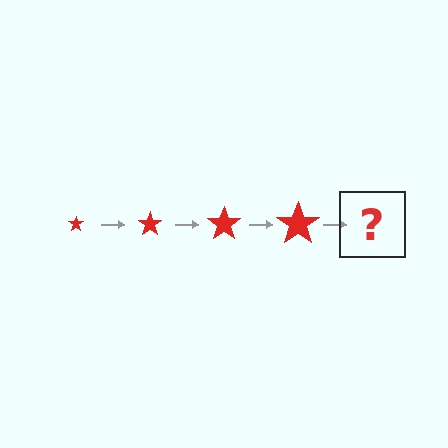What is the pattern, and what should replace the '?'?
The pattern is that the star gets progressively larger each step. The '?' should be a red star, larger than the previous one.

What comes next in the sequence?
The next element should be a red star, larger than the previous one.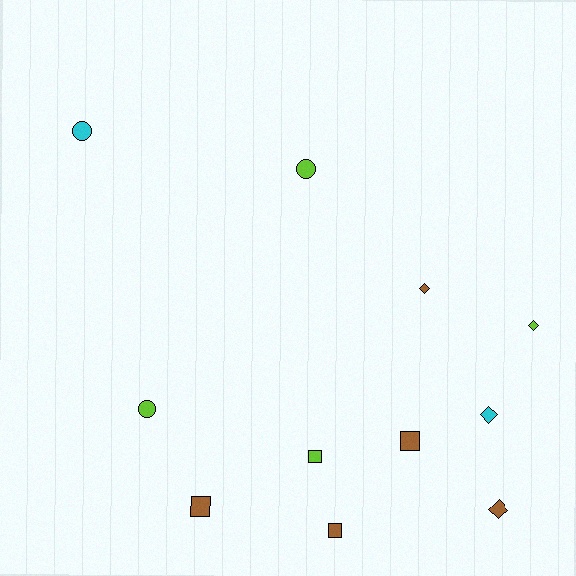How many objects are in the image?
There are 11 objects.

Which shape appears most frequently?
Diamond, with 4 objects.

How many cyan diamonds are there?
There is 1 cyan diamond.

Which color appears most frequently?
Brown, with 5 objects.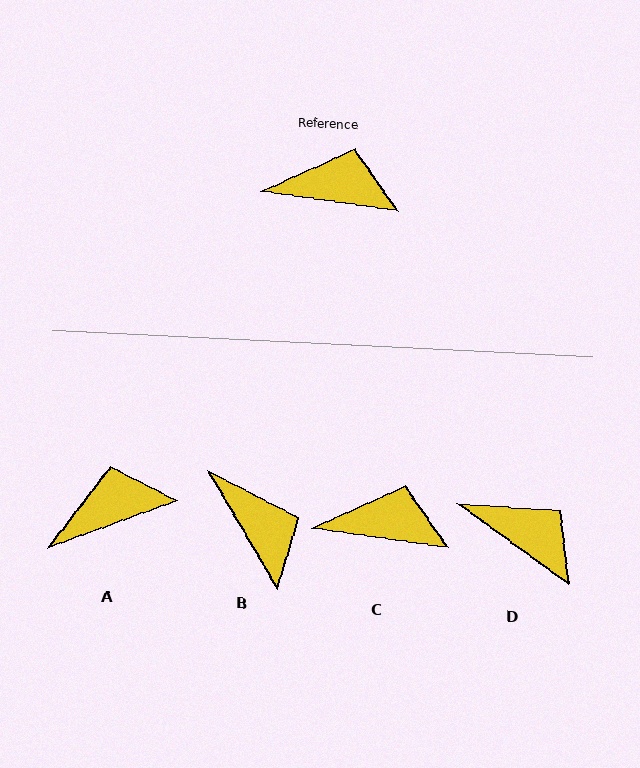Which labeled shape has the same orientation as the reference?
C.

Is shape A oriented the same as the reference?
No, it is off by about 29 degrees.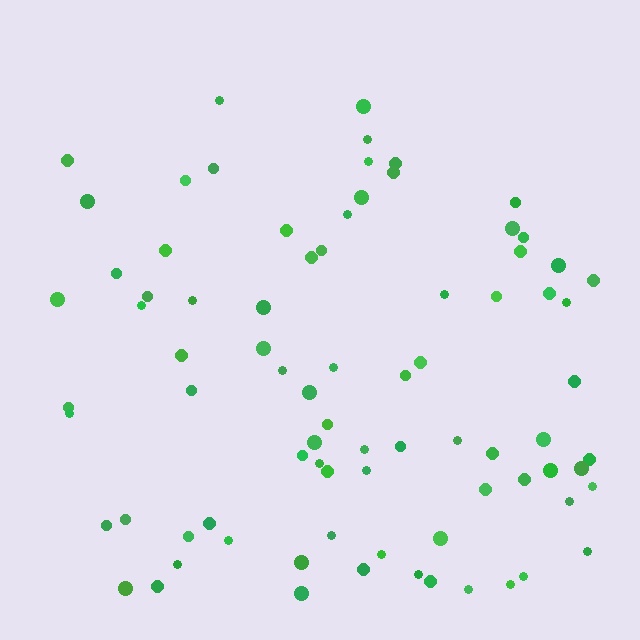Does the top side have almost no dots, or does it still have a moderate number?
Still a moderate number, just noticeably fewer than the bottom.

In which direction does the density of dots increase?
From top to bottom, with the bottom side densest.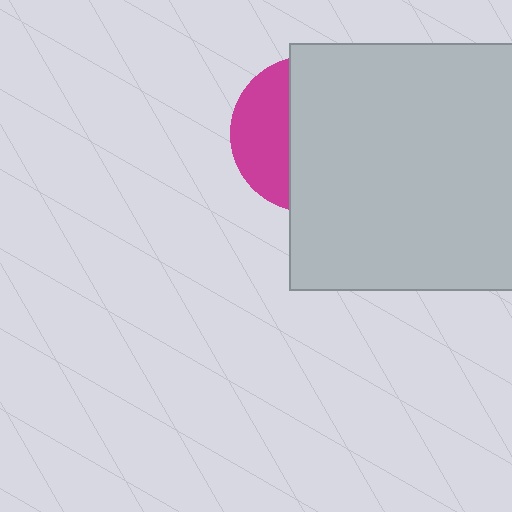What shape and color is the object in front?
The object in front is a light gray square.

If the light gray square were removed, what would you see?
You would see the complete magenta circle.